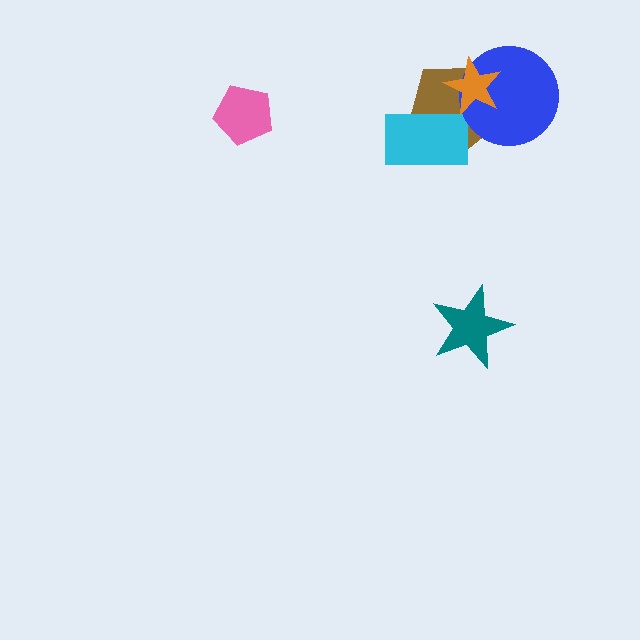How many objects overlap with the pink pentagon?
0 objects overlap with the pink pentagon.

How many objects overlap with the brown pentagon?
3 objects overlap with the brown pentagon.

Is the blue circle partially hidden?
Yes, it is partially covered by another shape.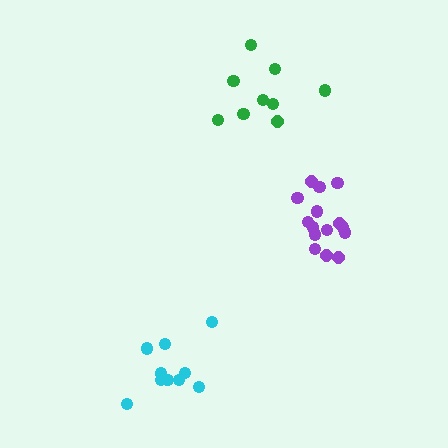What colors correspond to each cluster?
The clusters are colored: cyan, green, purple.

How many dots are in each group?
Group 1: 10 dots, Group 2: 9 dots, Group 3: 15 dots (34 total).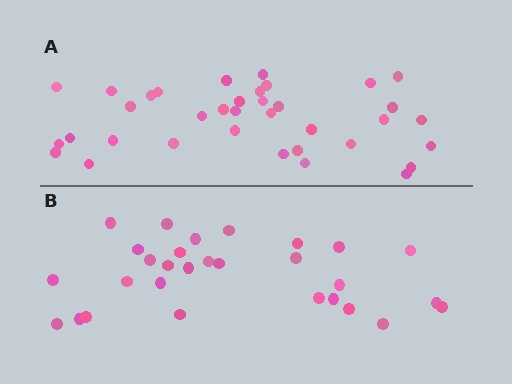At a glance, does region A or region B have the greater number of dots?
Region A (the top region) has more dots.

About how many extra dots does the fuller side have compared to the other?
Region A has roughly 8 or so more dots than region B.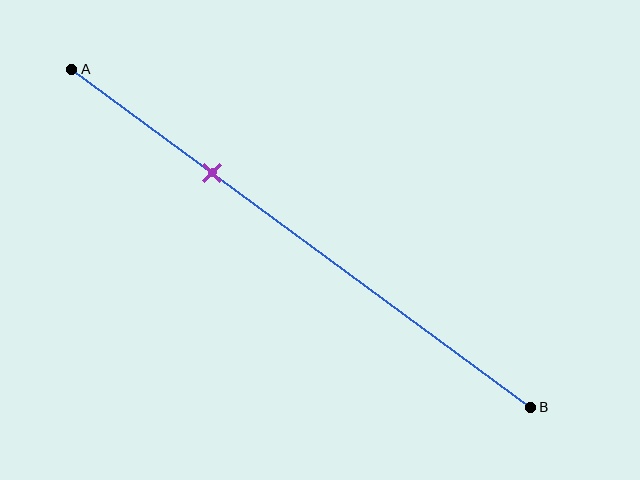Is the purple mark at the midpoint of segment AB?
No, the mark is at about 30% from A, not at the 50% midpoint.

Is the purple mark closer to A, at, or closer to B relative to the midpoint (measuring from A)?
The purple mark is closer to point A than the midpoint of segment AB.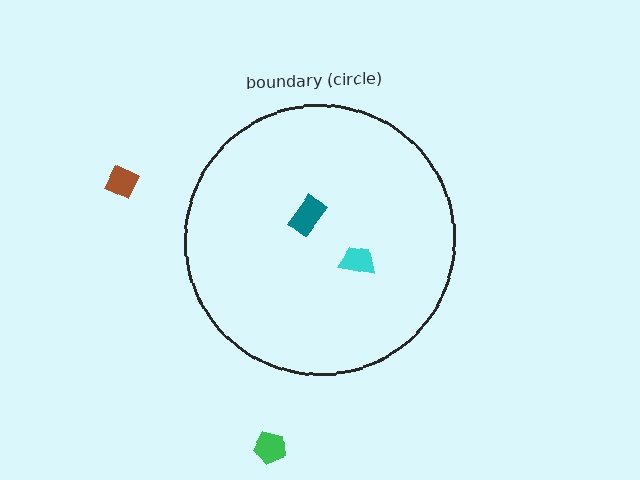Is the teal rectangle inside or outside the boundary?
Inside.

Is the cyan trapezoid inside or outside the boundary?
Inside.